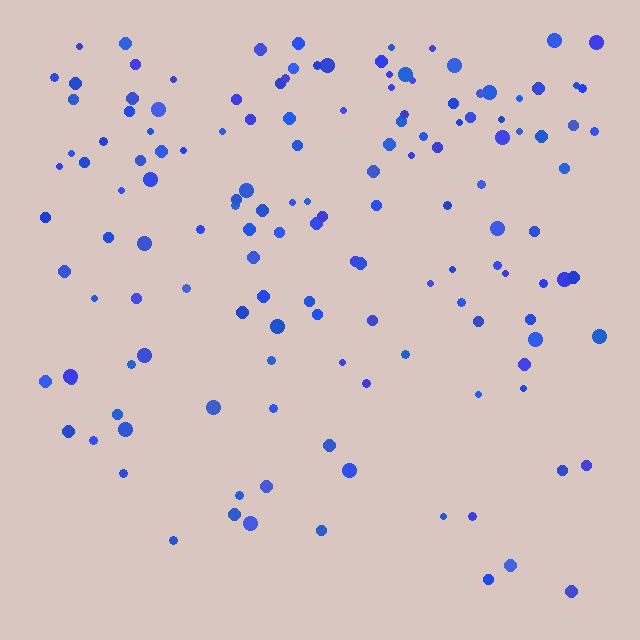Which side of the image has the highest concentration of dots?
The top.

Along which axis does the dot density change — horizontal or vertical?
Vertical.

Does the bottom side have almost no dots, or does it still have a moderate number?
Still a moderate number, just noticeably fewer than the top.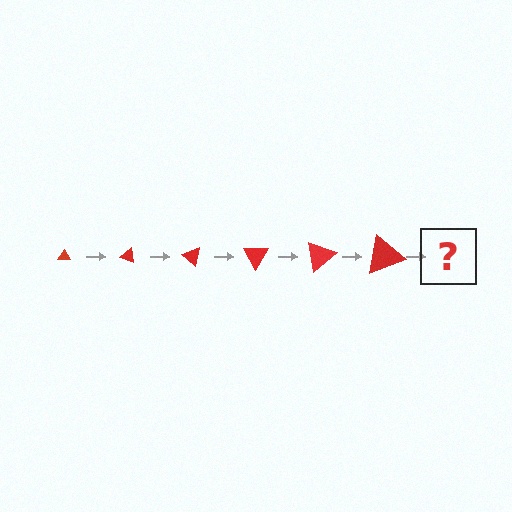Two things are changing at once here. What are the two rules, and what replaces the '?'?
The two rules are that the triangle grows larger each step and it rotates 20 degrees each step. The '?' should be a triangle, larger than the previous one and rotated 120 degrees from the start.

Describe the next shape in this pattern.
It should be a triangle, larger than the previous one and rotated 120 degrees from the start.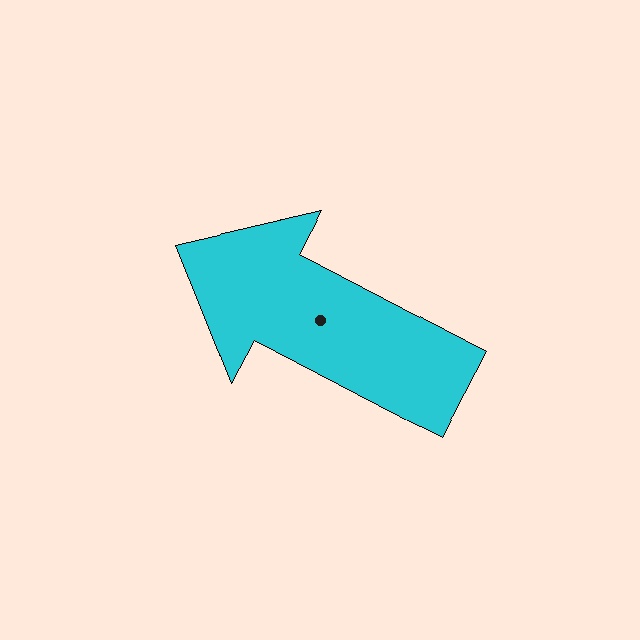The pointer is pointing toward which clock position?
Roughly 10 o'clock.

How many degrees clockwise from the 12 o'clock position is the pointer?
Approximately 298 degrees.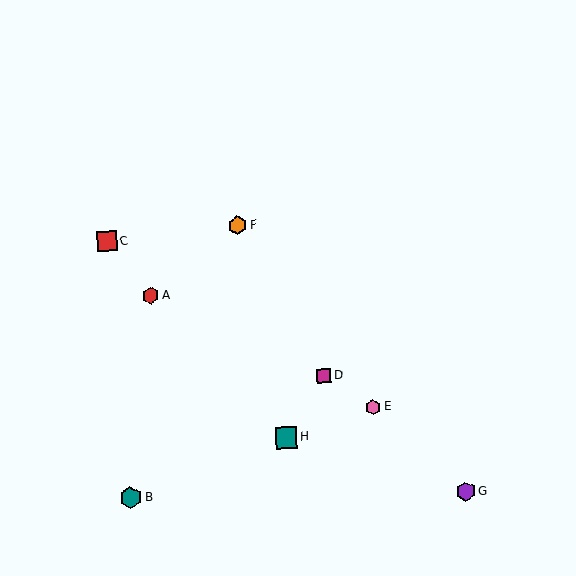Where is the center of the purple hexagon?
The center of the purple hexagon is at (466, 491).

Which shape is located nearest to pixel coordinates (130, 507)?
The teal hexagon (labeled B) at (131, 497) is nearest to that location.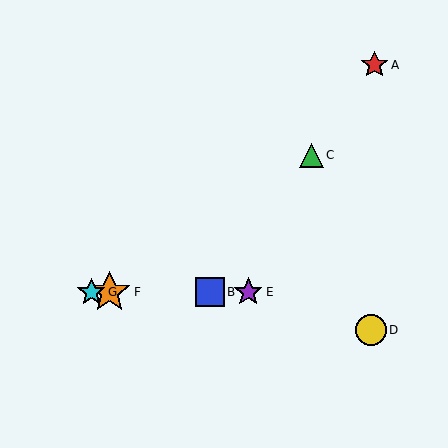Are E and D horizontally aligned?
No, E is at y≈292 and D is at y≈330.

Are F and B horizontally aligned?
Yes, both are at y≈292.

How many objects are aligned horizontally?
4 objects (B, E, F, G) are aligned horizontally.